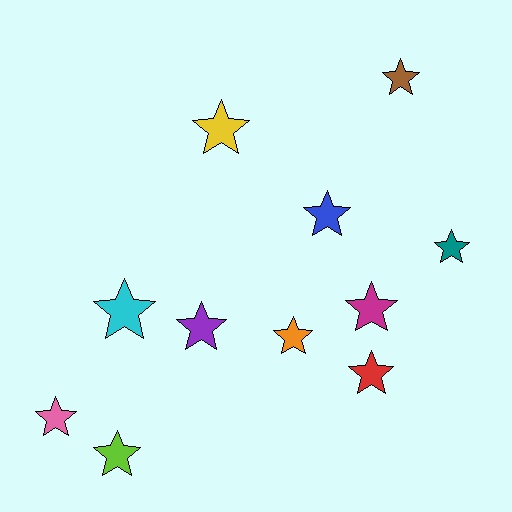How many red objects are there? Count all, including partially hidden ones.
There is 1 red object.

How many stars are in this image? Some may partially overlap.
There are 11 stars.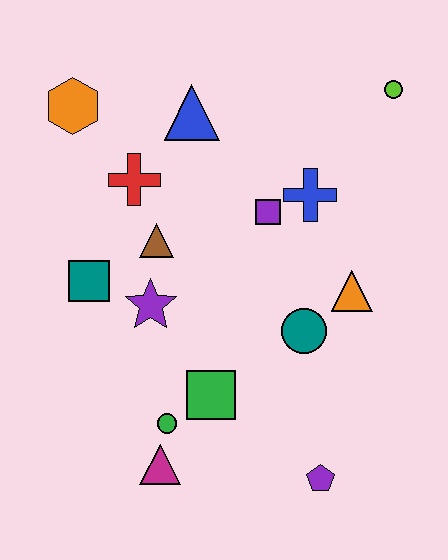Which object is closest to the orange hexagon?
The red cross is closest to the orange hexagon.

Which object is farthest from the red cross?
The purple pentagon is farthest from the red cross.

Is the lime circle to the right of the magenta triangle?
Yes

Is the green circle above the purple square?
No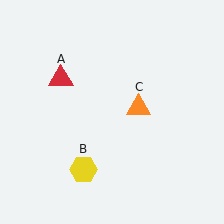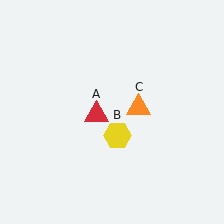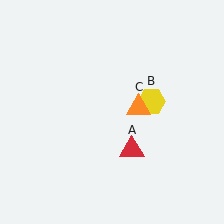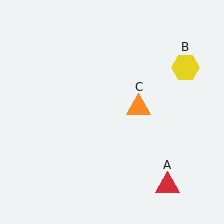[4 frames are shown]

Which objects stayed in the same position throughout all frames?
Orange triangle (object C) remained stationary.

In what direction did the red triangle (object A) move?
The red triangle (object A) moved down and to the right.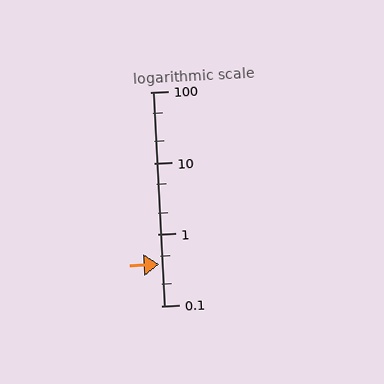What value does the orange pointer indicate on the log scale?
The pointer indicates approximately 0.38.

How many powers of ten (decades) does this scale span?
The scale spans 3 decades, from 0.1 to 100.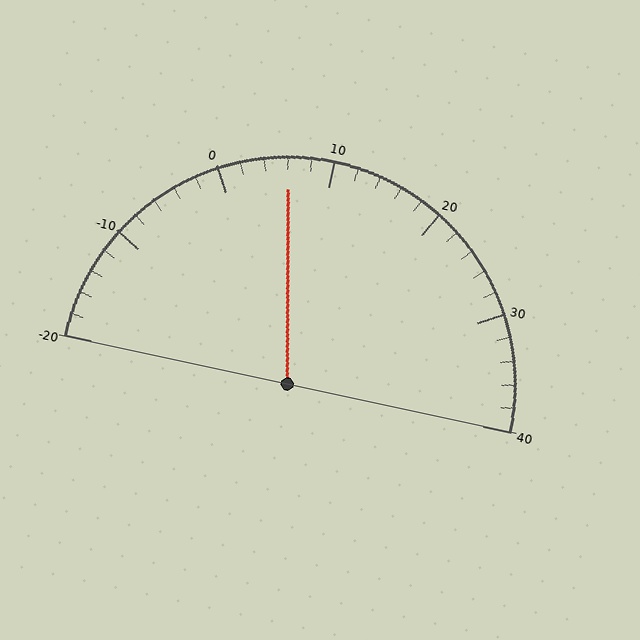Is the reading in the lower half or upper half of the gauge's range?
The reading is in the lower half of the range (-20 to 40).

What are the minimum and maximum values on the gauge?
The gauge ranges from -20 to 40.